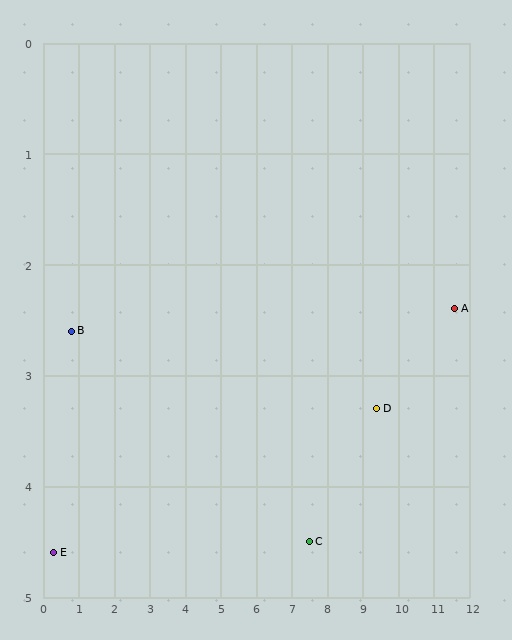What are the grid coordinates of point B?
Point B is at approximately (0.8, 2.6).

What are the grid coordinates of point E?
Point E is at approximately (0.3, 4.6).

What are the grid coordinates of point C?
Point C is at approximately (7.5, 4.5).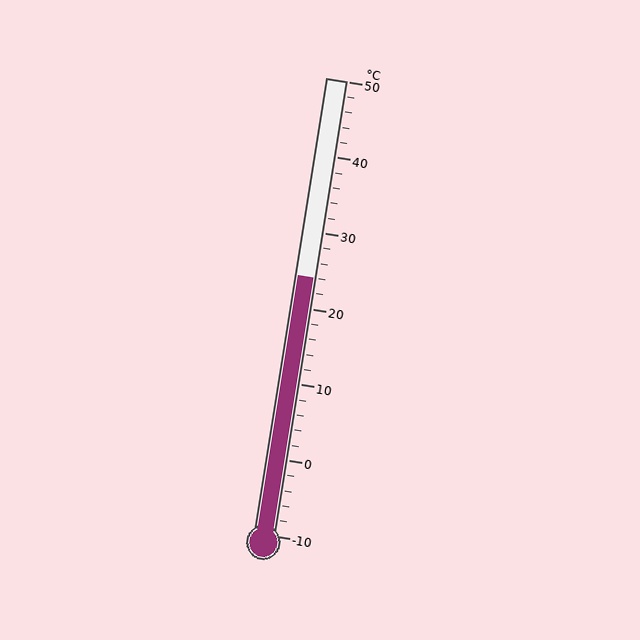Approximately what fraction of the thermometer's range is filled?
The thermometer is filled to approximately 55% of its range.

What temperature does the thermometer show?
The thermometer shows approximately 24°C.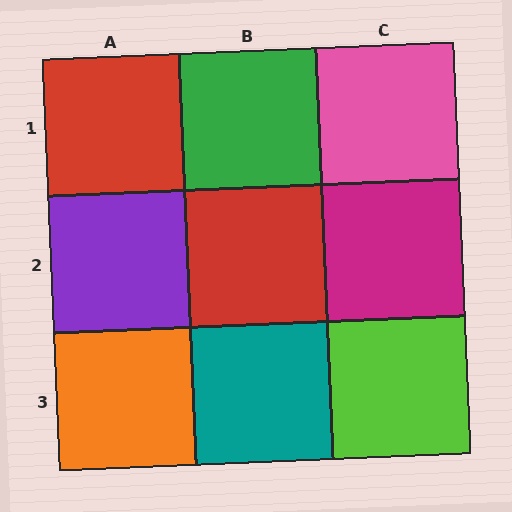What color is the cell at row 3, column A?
Orange.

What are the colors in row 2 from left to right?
Purple, red, magenta.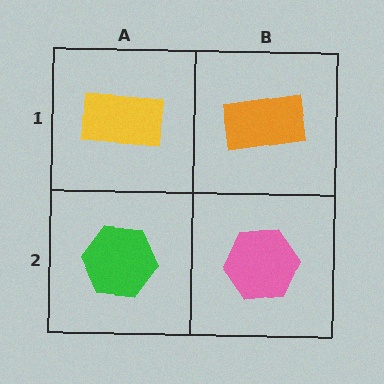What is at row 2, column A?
A green hexagon.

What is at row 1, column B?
An orange rectangle.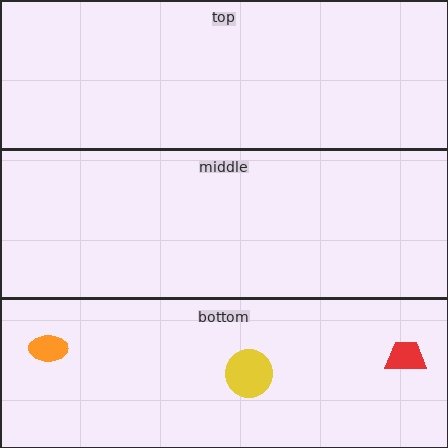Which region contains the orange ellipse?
The bottom region.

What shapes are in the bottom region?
The orange ellipse, the yellow circle, the red trapezoid.